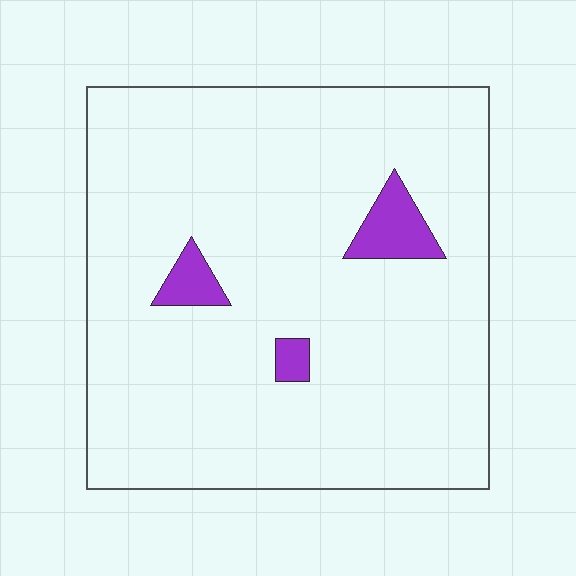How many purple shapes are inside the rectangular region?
3.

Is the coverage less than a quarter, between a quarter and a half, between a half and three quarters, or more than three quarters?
Less than a quarter.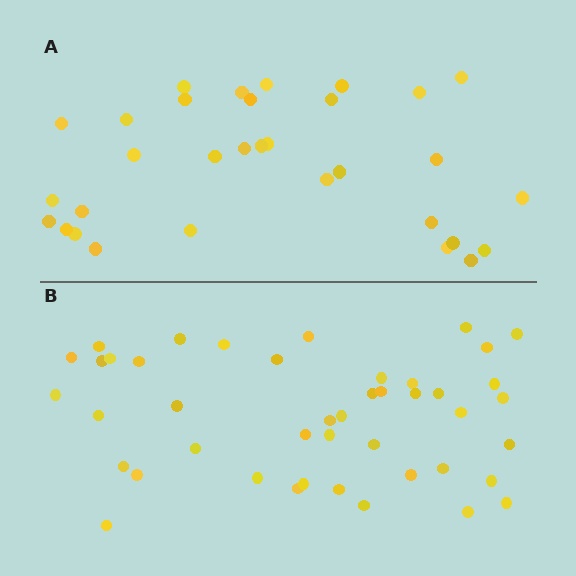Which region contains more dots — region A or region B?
Region B (the bottom region) has more dots.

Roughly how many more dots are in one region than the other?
Region B has roughly 12 or so more dots than region A.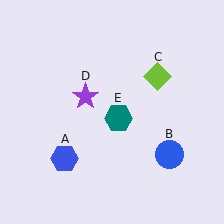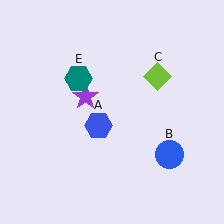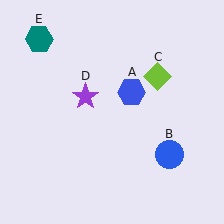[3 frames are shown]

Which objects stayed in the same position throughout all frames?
Blue circle (object B) and lime diamond (object C) and purple star (object D) remained stationary.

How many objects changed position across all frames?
2 objects changed position: blue hexagon (object A), teal hexagon (object E).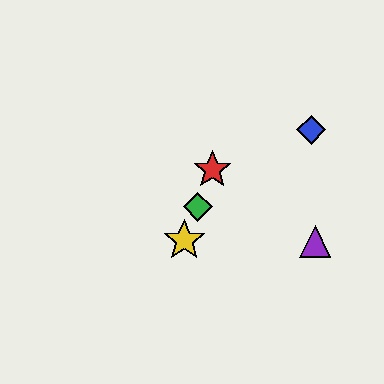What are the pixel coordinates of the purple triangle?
The purple triangle is at (315, 242).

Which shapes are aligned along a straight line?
The red star, the green diamond, the yellow star are aligned along a straight line.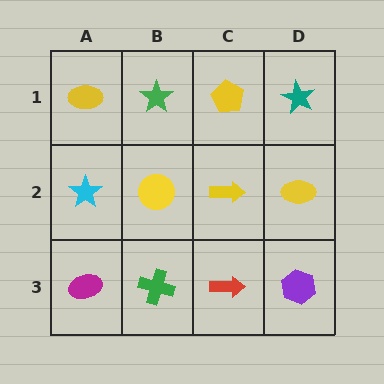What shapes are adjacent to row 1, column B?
A yellow circle (row 2, column B), a yellow ellipse (row 1, column A), a yellow pentagon (row 1, column C).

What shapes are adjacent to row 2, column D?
A teal star (row 1, column D), a purple hexagon (row 3, column D), a yellow arrow (row 2, column C).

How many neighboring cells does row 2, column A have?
3.